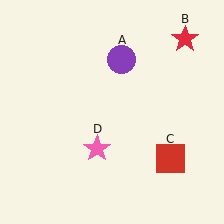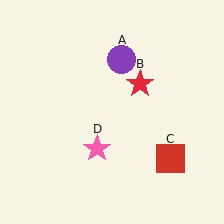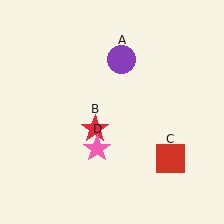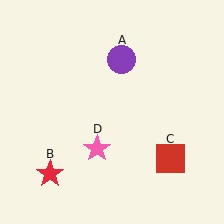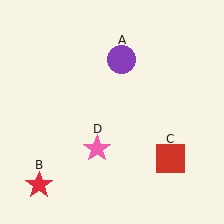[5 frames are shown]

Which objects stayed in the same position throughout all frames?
Purple circle (object A) and red square (object C) and pink star (object D) remained stationary.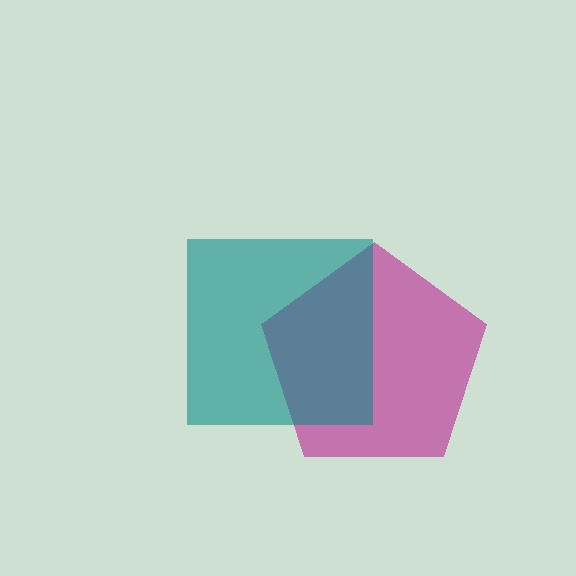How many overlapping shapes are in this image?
There are 2 overlapping shapes in the image.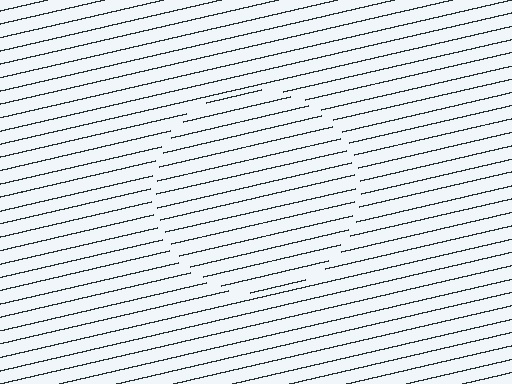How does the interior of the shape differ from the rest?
The interior of the shape contains the same grating, shifted by half a period — the contour is defined by the phase discontinuity where line-ends from the inner and outer gratings abut.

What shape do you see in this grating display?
An illusory circle. The interior of the shape contains the same grating, shifted by half a period — the contour is defined by the phase discontinuity where line-ends from the inner and outer gratings abut.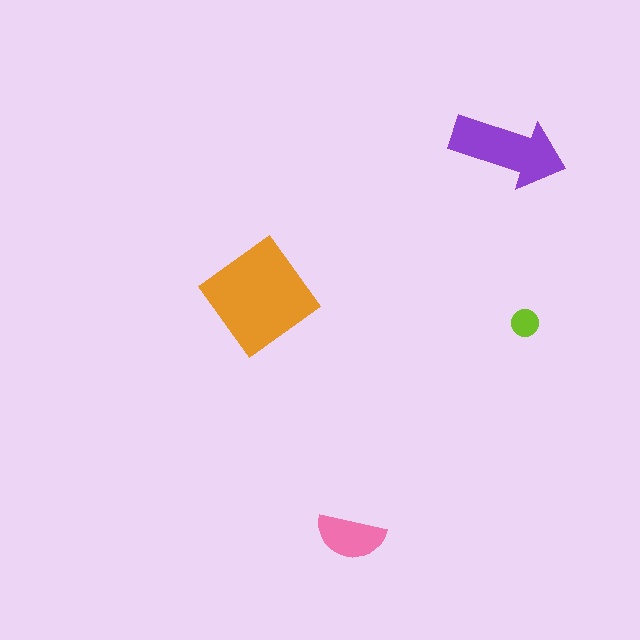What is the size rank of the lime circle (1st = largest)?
4th.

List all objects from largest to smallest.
The orange diamond, the purple arrow, the pink semicircle, the lime circle.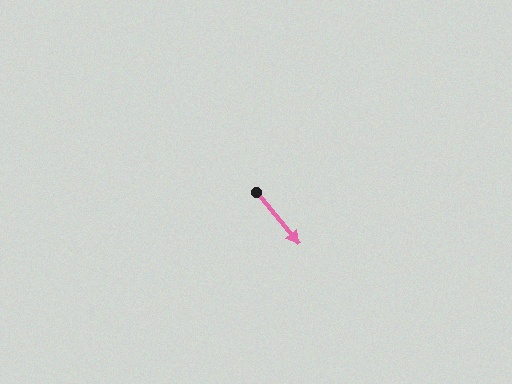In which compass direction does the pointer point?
Southeast.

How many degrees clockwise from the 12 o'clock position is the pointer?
Approximately 140 degrees.